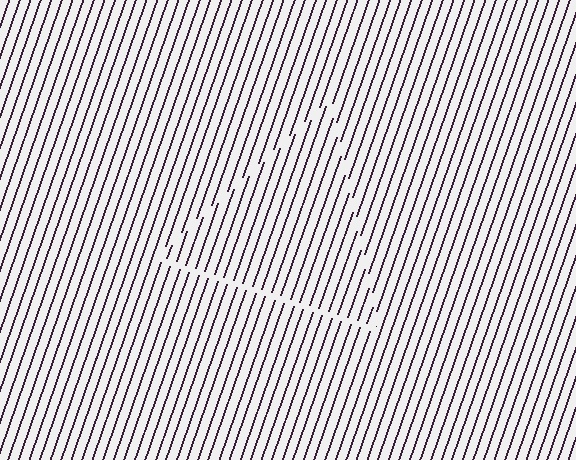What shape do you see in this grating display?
An illusory triangle. The interior of the shape contains the same grating, shifted by half a period — the contour is defined by the phase discontinuity where line-ends from the inner and outer gratings abut.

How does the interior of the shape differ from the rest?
The interior of the shape contains the same grating, shifted by half a period — the contour is defined by the phase discontinuity where line-ends from the inner and outer gratings abut.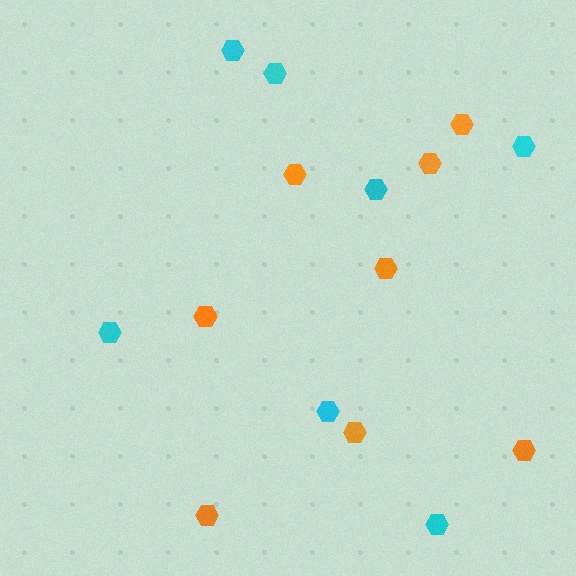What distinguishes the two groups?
There are 2 groups: one group of cyan hexagons (7) and one group of orange hexagons (8).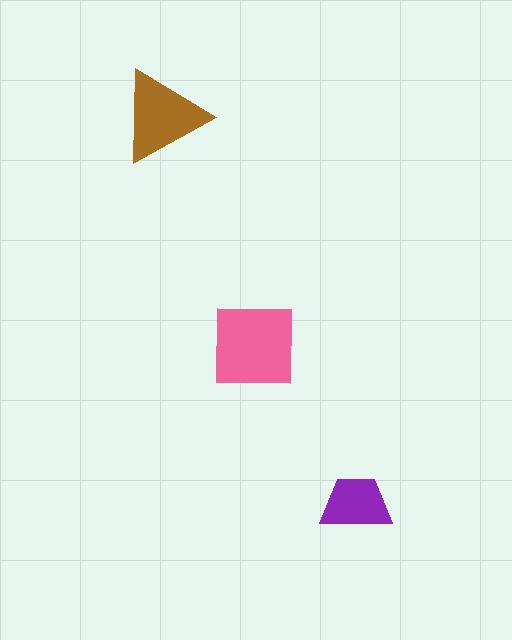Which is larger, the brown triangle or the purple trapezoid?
The brown triangle.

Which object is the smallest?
The purple trapezoid.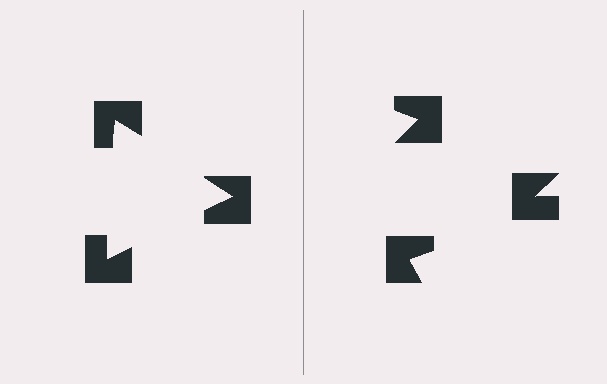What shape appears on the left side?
An illusory triangle.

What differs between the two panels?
The notched squares are positioned identically on both sides; only the wedge orientations differ. On the left they align to a triangle; on the right they are misaligned.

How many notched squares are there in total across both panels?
6 — 3 on each side.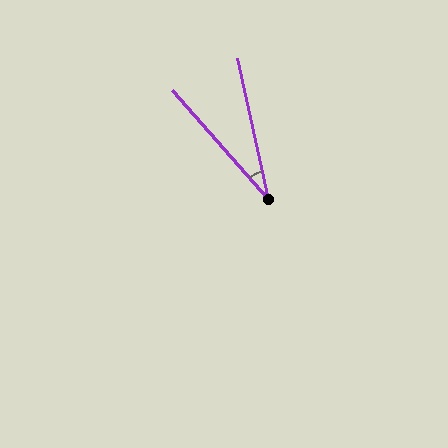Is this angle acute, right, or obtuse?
It is acute.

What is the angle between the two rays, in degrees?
Approximately 29 degrees.